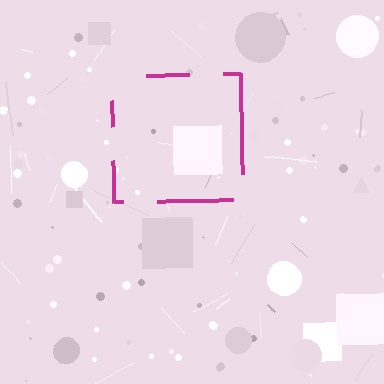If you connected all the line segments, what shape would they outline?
They would outline a square.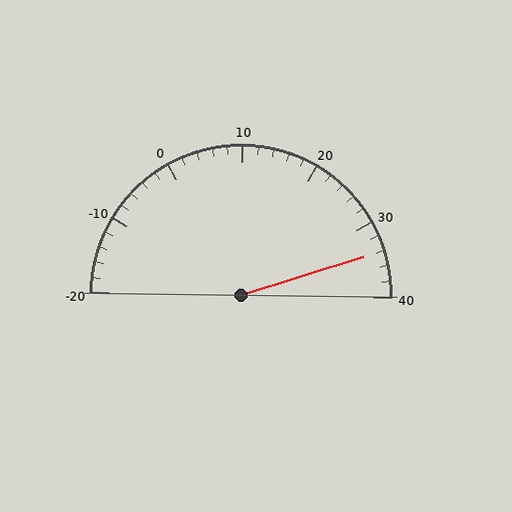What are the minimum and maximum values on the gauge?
The gauge ranges from -20 to 40.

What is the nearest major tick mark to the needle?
The nearest major tick mark is 30.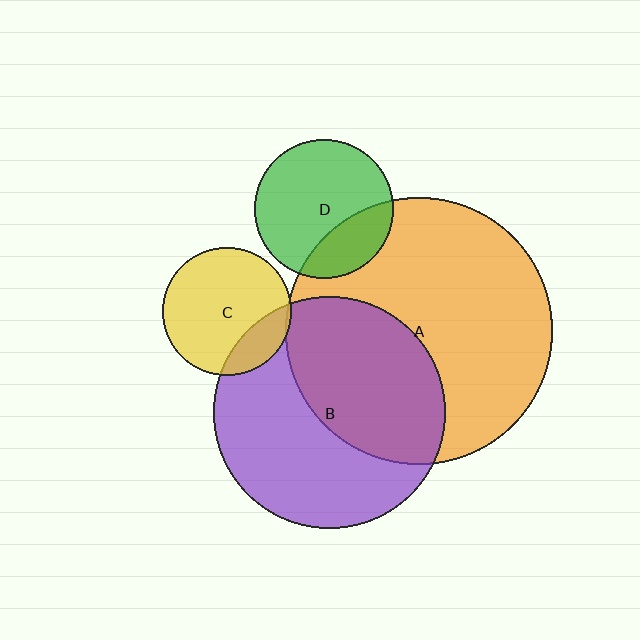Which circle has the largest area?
Circle A (orange).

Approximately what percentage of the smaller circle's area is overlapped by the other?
Approximately 5%.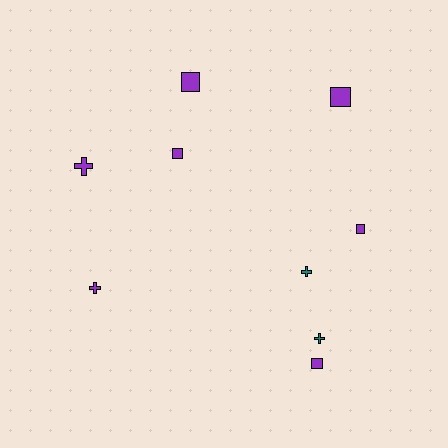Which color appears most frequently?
Purple, with 7 objects.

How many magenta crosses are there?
There are no magenta crosses.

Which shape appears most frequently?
Square, with 5 objects.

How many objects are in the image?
There are 9 objects.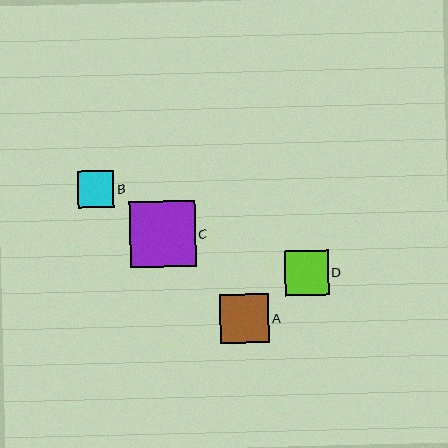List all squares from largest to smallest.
From largest to smallest: C, A, D, B.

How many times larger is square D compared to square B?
Square D is approximately 1.2 times the size of square B.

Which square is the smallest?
Square B is the smallest with a size of approximately 37 pixels.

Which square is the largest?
Square C is the largest with a size of approximately 66 pixels.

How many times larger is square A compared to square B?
Square A is approximately 1.3 times the size of square B.